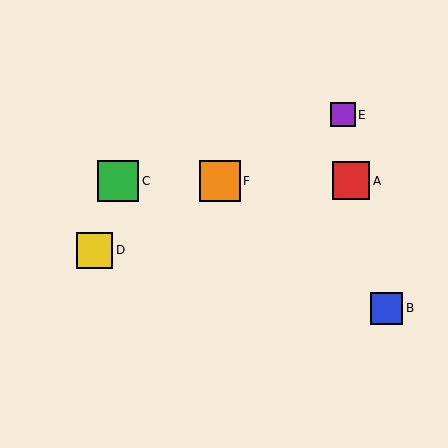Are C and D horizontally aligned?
No, C is at y≈181 and D is at y≈250.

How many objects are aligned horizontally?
3 objects (A, C, F) are aligned horizontally.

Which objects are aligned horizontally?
Objects A, C, F are aligned horizontally.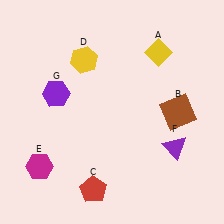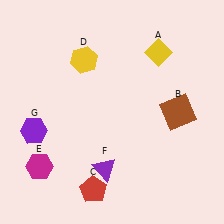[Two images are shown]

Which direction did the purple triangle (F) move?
The purple triangle (F) moved left.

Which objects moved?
The objects that moved are: the purple triangle (F), the purple hexagon (G).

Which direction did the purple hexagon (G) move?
The purple hexagon (G) moved down.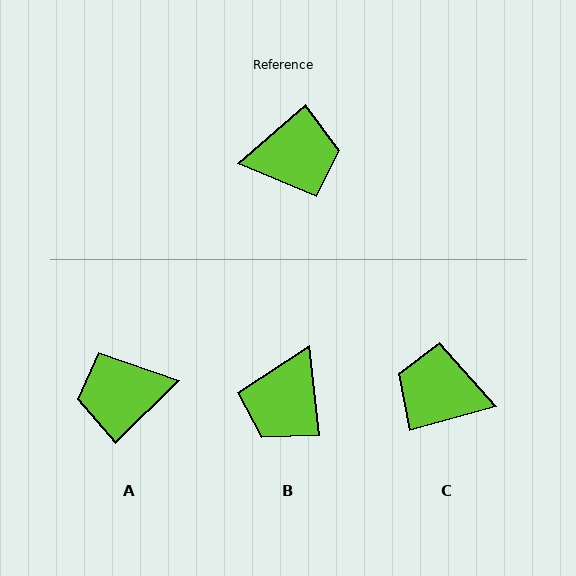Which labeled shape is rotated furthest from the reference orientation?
A, about 177 degrees away.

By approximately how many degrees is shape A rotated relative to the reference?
Approximately 177 degrees clockwise.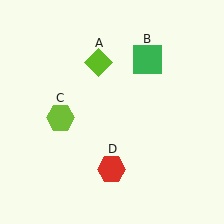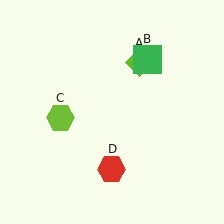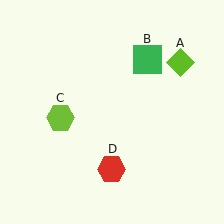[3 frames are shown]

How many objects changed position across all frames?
1 object changed position: lime diamond (object A).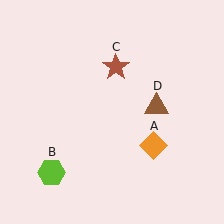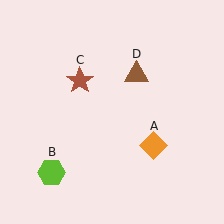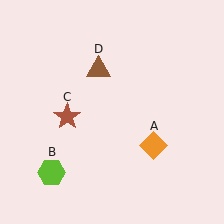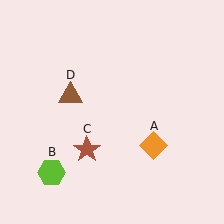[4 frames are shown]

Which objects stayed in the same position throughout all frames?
Orange diamond (object A) and lime hexagon (object B) remained stationary.